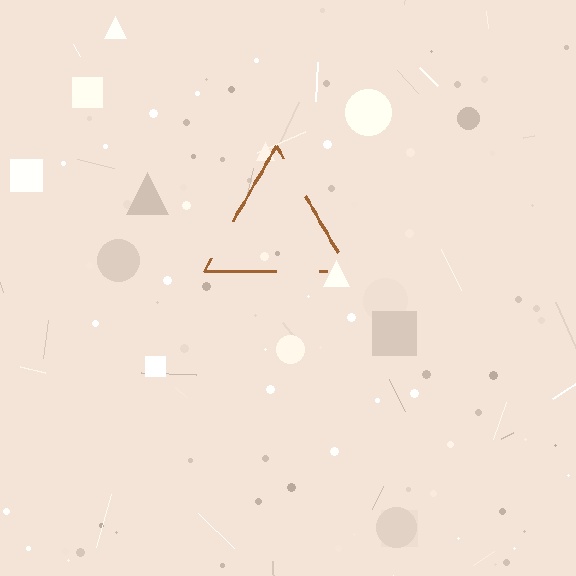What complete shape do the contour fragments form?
The contour fragments form a triangle.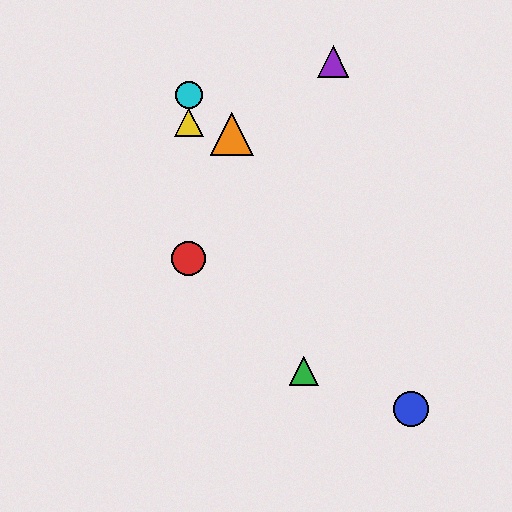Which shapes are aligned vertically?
The red circle, the yellow triangle, the cyan circle are aligned vertically.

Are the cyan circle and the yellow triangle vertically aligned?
Yes, both are at x≈189.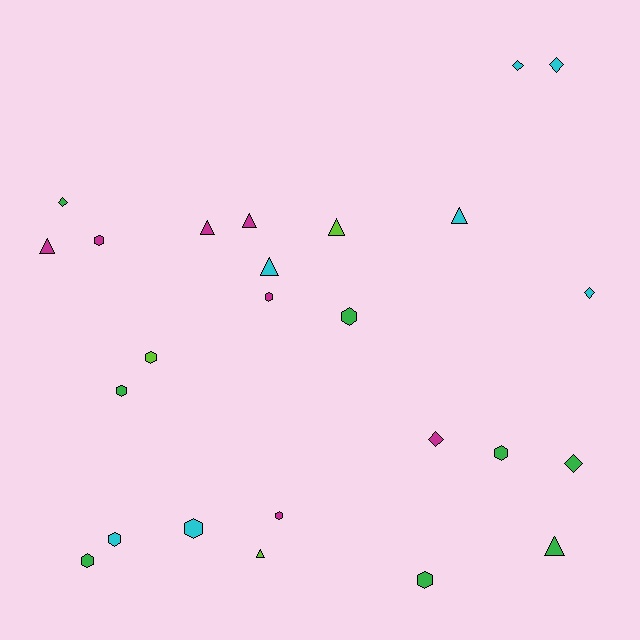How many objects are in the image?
There are 25 objects.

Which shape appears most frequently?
Hexagon, with 11 objects.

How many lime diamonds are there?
There are no lime diamonds.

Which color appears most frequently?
Green, with 8 objects.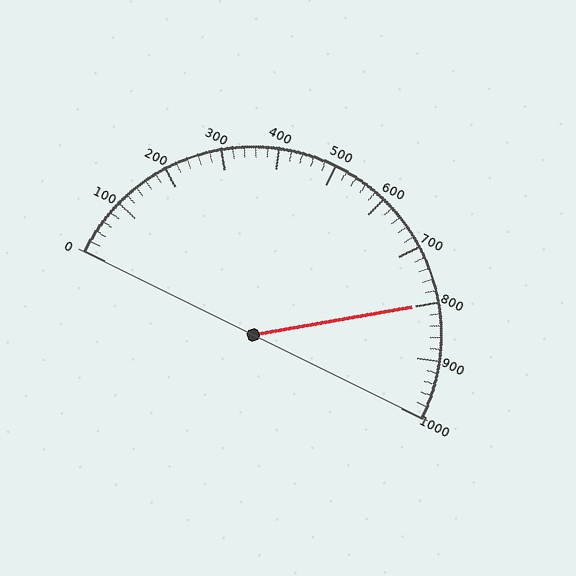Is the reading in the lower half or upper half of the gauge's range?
The reading is in the upper half of the range (0 to 1000).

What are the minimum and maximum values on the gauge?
The gauge ranges from 0 to 1000.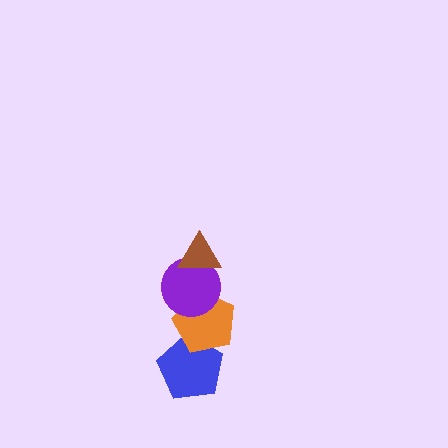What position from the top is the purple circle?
The purple circle is 2nd from the top.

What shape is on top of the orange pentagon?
The purple circle is on top of the orange pentagon.